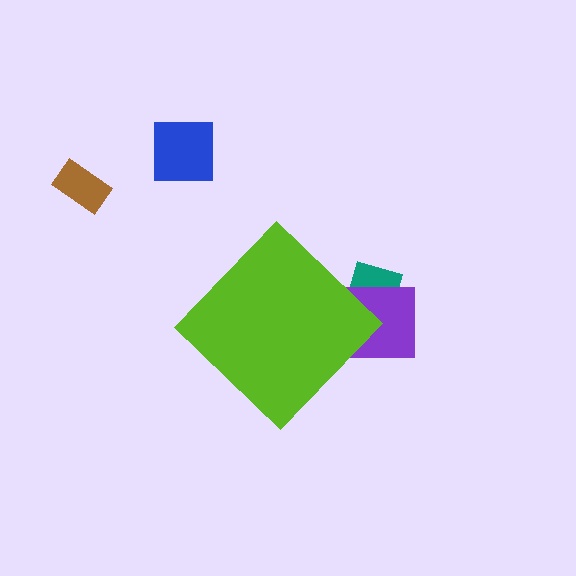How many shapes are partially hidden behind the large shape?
2 shapes are partially hidden.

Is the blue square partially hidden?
No, the blue square is fully visible.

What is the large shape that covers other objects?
A lime diamond.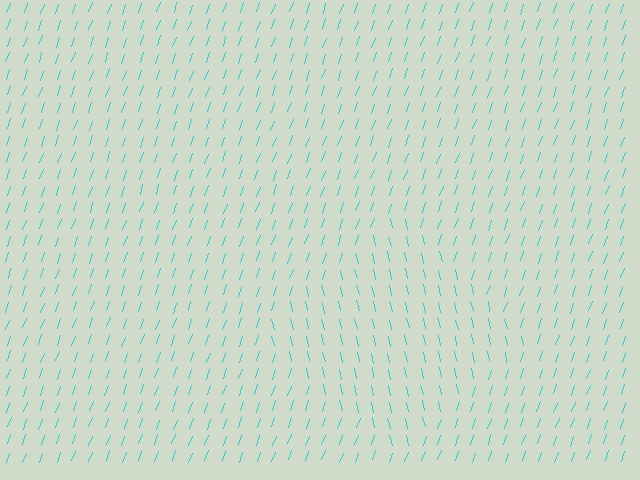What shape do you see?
I see a diamond.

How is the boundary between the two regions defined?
The boundary is defined purely by a change in line orientation (approximately 32 degrees difference). All lines are the same color and thickness.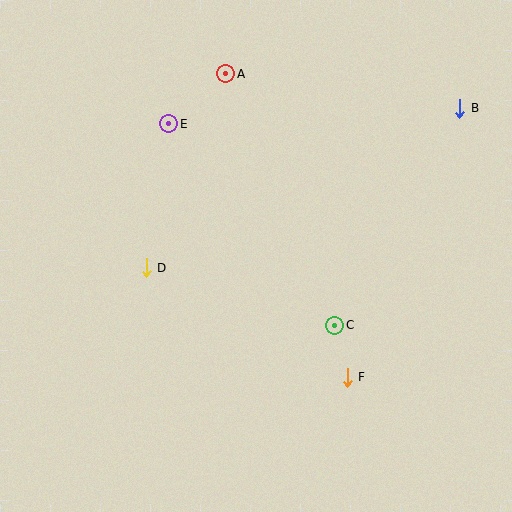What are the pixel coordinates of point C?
Point C is at (335, 325).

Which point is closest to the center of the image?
Point C at (335, 325) is closest to the center.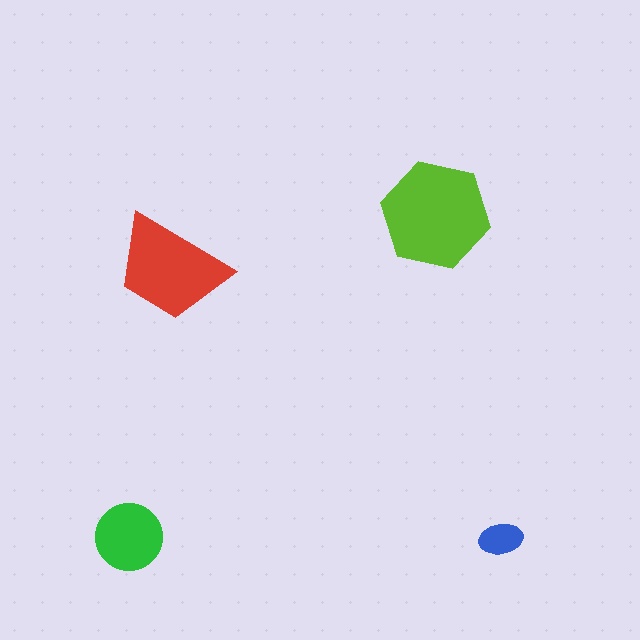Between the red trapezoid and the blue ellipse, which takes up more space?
The red trapezoid.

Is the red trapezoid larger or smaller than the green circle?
Larger.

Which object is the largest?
The lime hexagon.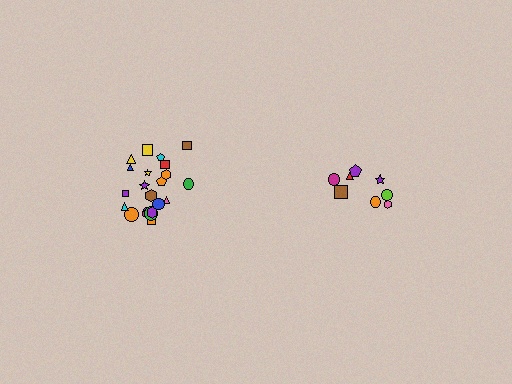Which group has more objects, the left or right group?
The left group.